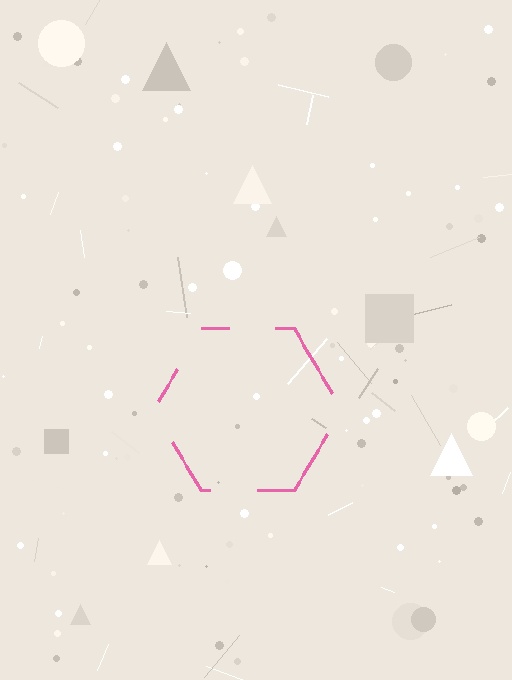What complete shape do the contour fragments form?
The contour fragments form a hexagon.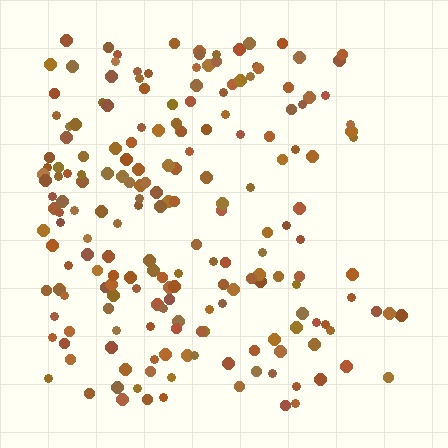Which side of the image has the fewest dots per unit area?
The right.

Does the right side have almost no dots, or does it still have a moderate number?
Still a moderate number, just noticeably fewer than the left.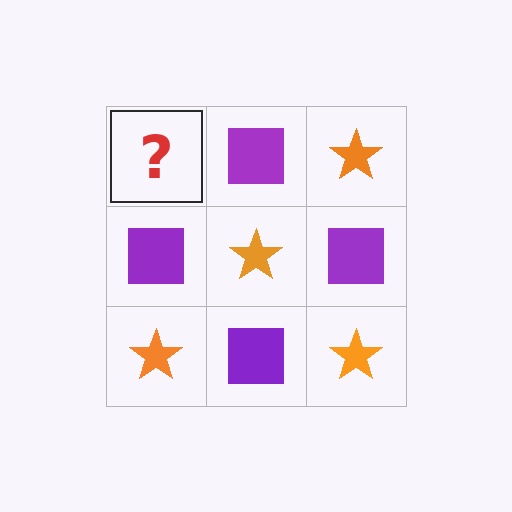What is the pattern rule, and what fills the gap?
The rule is that it alternates orange star and purple square in a checkerboard pattern. The gap should be filled with an orange star.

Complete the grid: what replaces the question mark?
The question mark should be replaced with an orange star.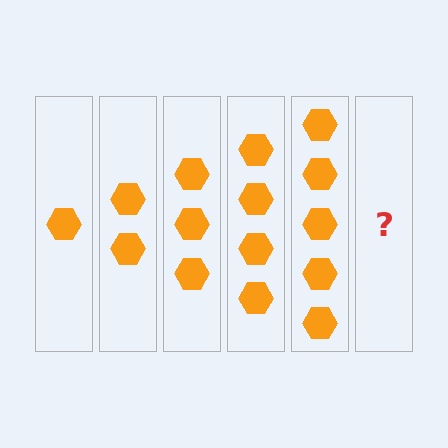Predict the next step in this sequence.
The next step is 6 hexagons.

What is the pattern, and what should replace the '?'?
The pattern is that each step adds one more hexagon. The '?' should be 6 hexagons.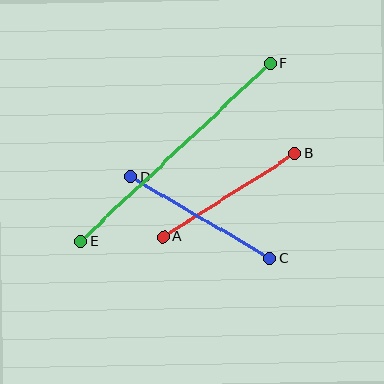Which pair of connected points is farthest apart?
Points E and F are farthest apart.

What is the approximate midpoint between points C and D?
The midpoint is at approximately (200, 218) pixels.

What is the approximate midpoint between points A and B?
The midpoint is at approximately (229, 195) pixels.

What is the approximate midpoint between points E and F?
The midpoint is at approximately (175, 152) pixels.